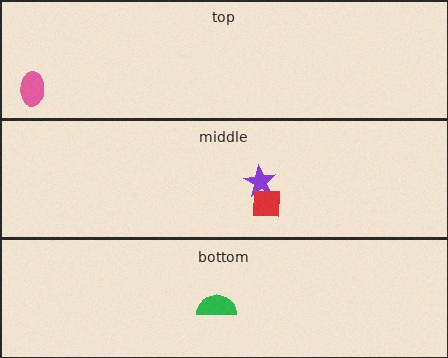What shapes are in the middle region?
The purple star, the red square.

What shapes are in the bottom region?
The green semicircle.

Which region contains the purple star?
The middle region.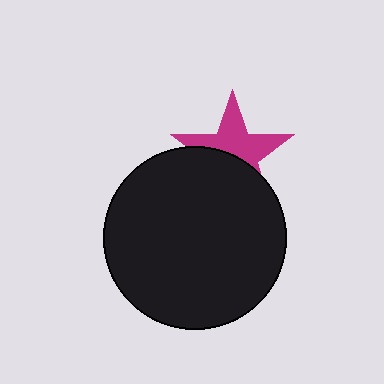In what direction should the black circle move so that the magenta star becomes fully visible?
The black circle should move down. That is the shortest direction to clear the overlap and leave the magenta star fully visible.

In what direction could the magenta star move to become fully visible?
The magenta star could move up. That would shift it out from behind the black circle entirely.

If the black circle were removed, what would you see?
You would see the complete magenta star.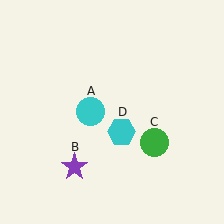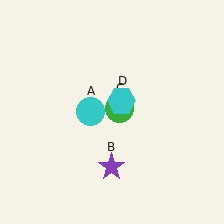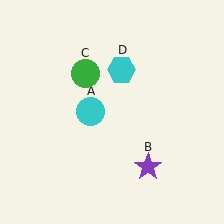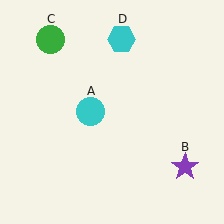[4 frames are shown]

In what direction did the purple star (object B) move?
The purple star (object B) moved right.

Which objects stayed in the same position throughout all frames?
Cyan circle (object A) remained stationary.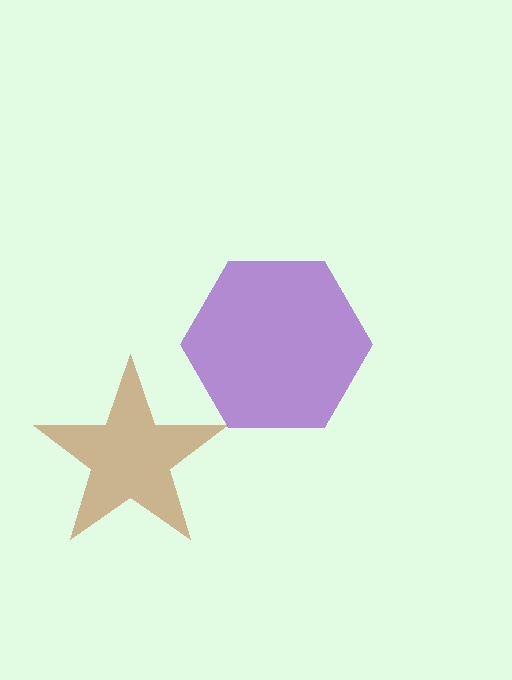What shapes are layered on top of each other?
The layered shapes are: a brown star, a purple hexagon.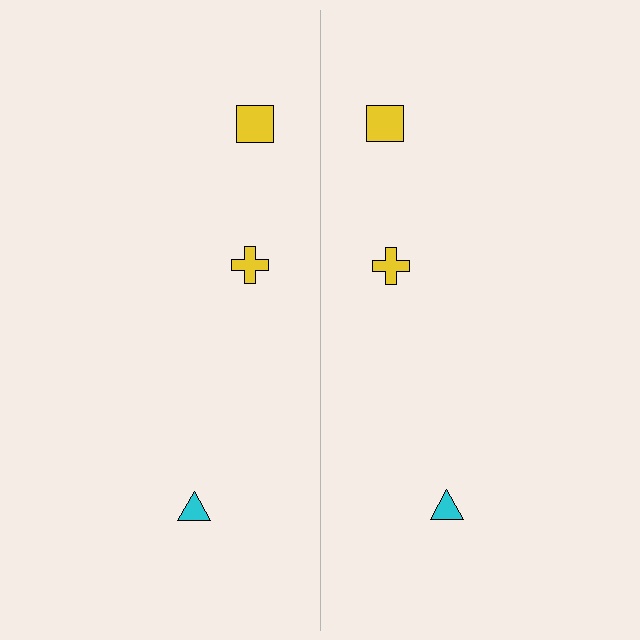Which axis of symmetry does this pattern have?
The pattern has a vertical axis of symmetry running through the center of the image.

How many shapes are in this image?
There are 6 shapes in this image.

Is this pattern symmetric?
Yes, this pattern has bilateral (reflection) symmetry.